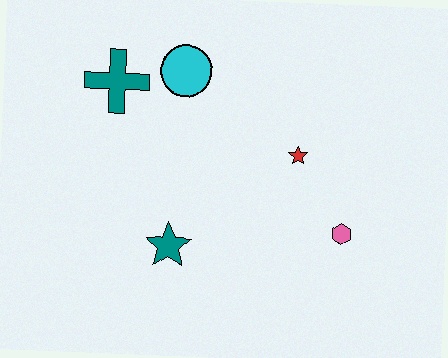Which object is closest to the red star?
The pink hexagon is closest to the red star.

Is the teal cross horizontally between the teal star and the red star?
No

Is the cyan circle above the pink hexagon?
Yes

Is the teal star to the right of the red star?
No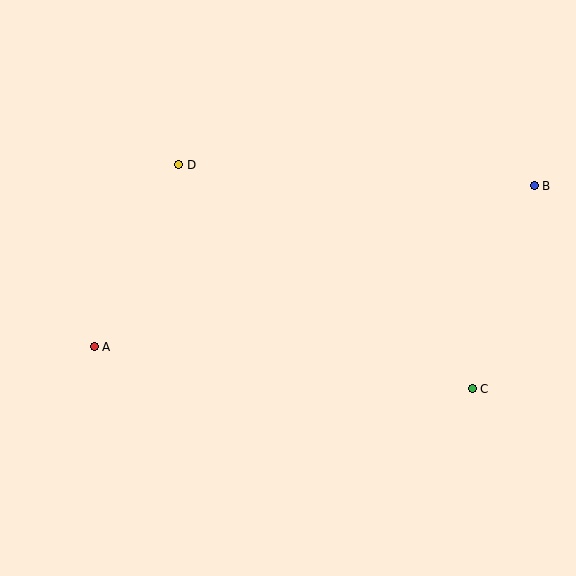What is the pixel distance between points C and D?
The distance between C and D is 369 pixels.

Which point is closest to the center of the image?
Point D at (179, 165) is closest to the center.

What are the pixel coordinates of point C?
Point C is at (472, 389).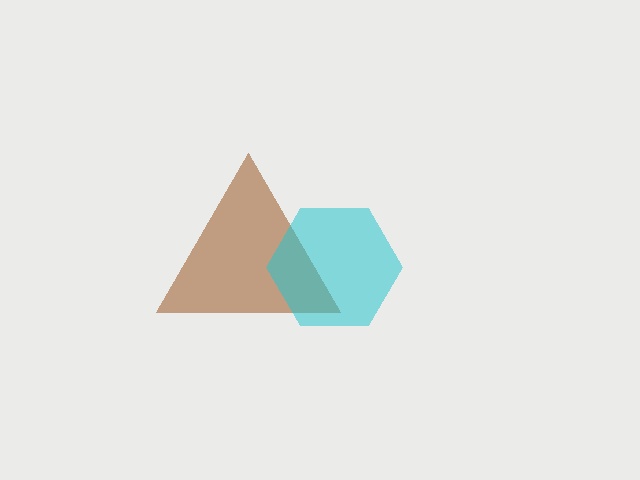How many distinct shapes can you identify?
There are 2 distinct shapes: a brown triangle, a cyan hexagon.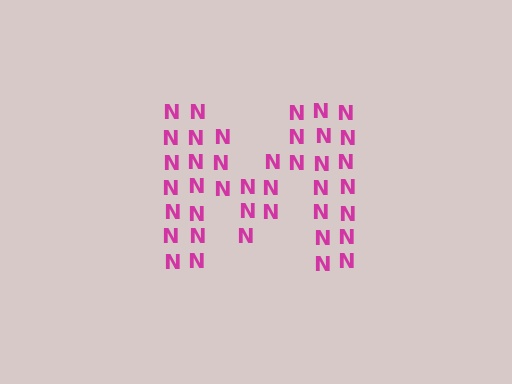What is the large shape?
The large shape is the letter M.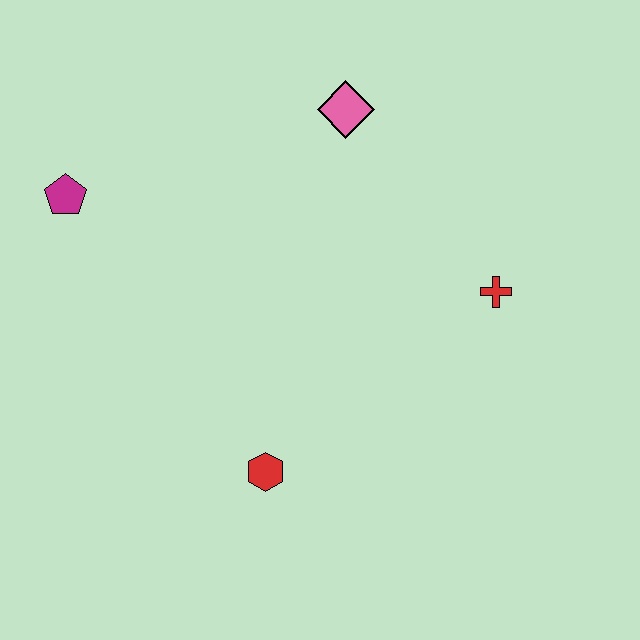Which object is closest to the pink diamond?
The red cross is closest to the pink diamond.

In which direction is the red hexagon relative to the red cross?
The red hexagon is to the left of the red cross.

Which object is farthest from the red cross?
The magenta pentagon is farthest from the red cross.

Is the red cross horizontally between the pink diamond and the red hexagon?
No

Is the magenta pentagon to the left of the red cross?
Yes